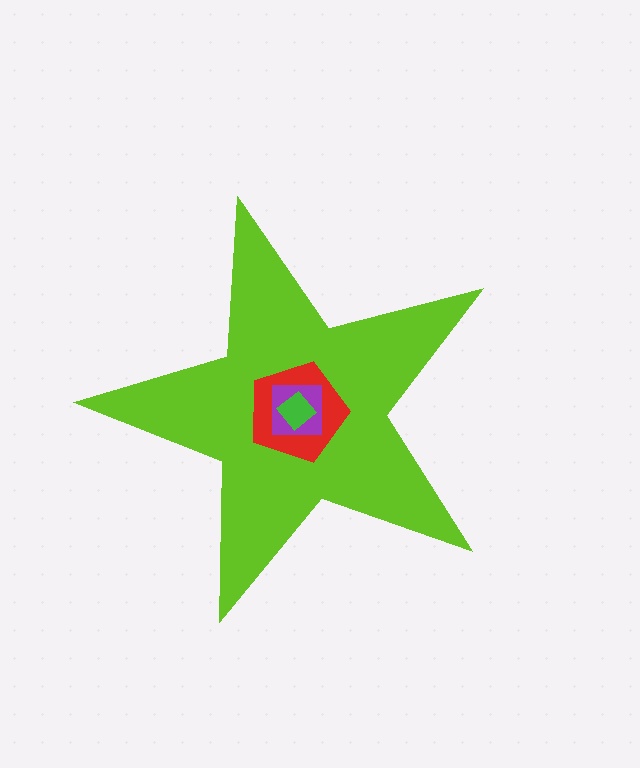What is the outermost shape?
The lime star.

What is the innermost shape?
The green diamond.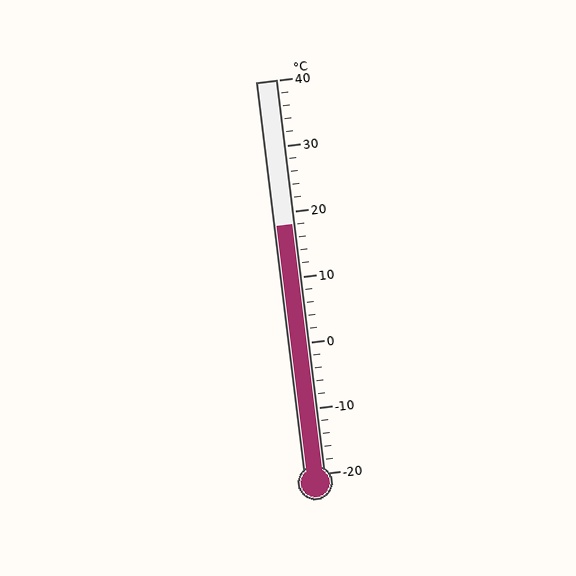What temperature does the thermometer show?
The thermometer shows approximately 18°C.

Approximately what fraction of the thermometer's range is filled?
The thermometer is filled to approximately 65% of its range.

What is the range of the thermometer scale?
The thermometer scale ranges from -20°C to 40°C.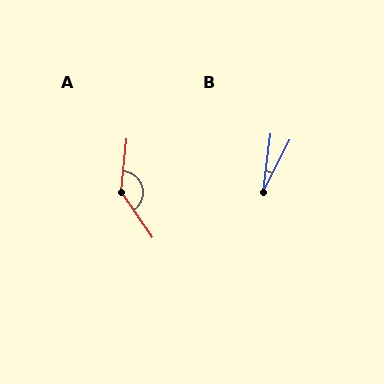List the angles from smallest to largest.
B (19°), A (140°).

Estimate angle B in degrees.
Approximately 19 degrees.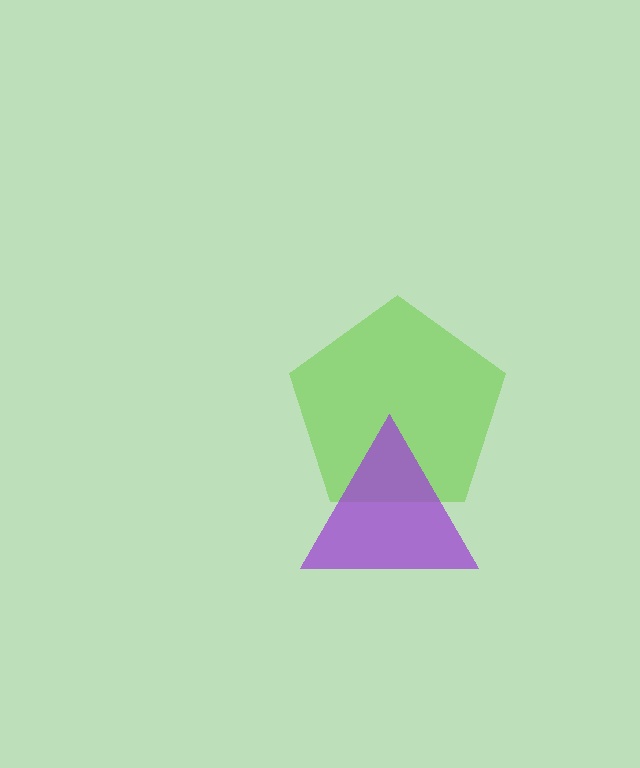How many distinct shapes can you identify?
There are 2 distinct shapes: a lime pentagon, a purple triangle.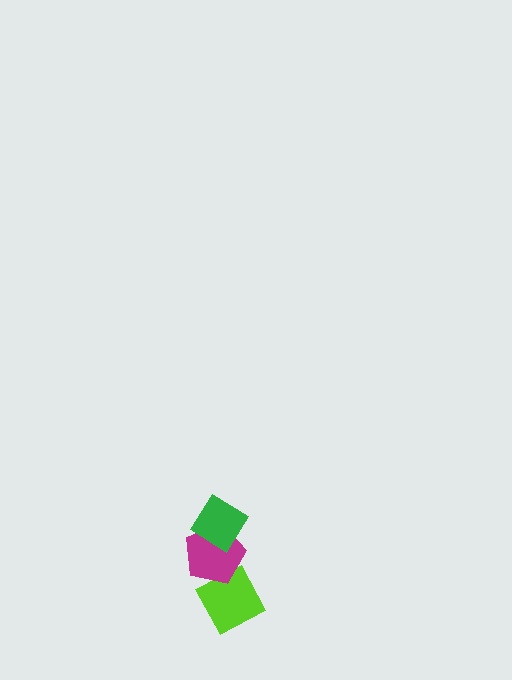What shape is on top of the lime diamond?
The magenta pentagon is on top of the lime diamond.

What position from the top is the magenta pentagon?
The magenta pentagon is 2nd from the top.